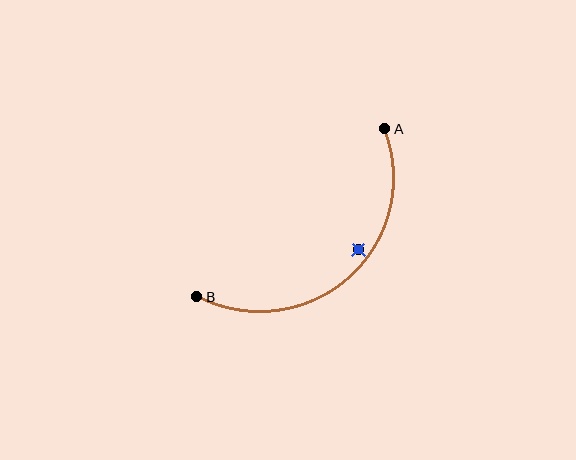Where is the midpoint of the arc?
The arc midpoint is the point on the curve farthest from the straight line joining A and B. It sits below and to the right of that line.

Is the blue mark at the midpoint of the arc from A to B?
No — the blue mark does not lie on the arc at all. It sits slightly inside the curve.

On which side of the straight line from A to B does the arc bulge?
The arc bulges below and to the right of the straight line connecting A and B.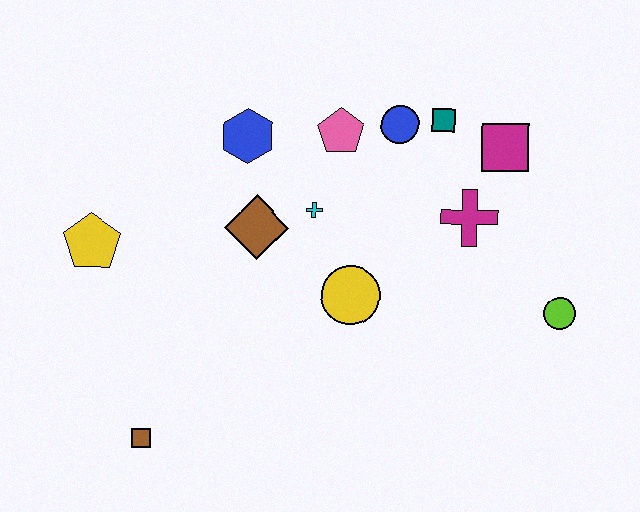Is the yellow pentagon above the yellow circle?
Yes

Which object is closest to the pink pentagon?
The blue circle is closest to the pink pentagon.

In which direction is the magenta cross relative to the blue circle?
The magenta cross is below the blue circle.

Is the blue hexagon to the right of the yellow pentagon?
Yes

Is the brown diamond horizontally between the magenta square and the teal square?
No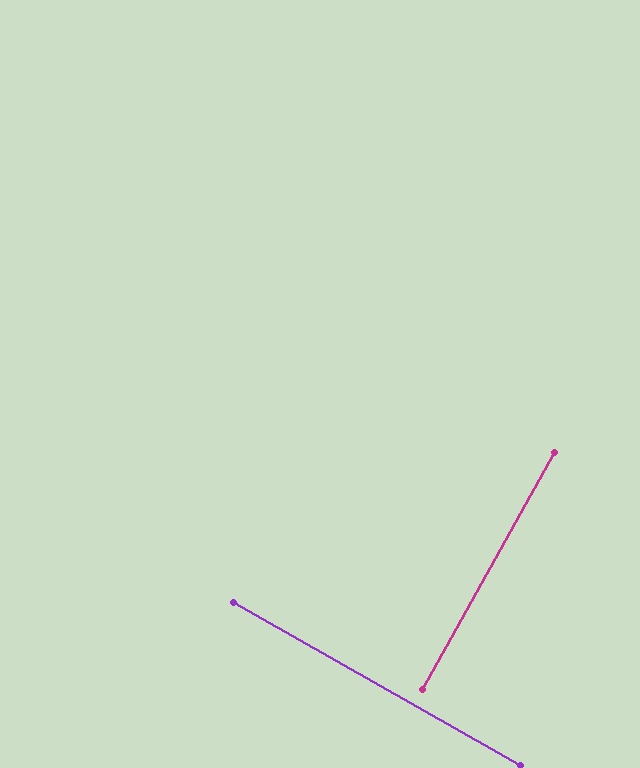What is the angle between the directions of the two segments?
Approximately 89 degrees.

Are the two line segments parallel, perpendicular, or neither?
Perpendicular — they meet at approximately 89°.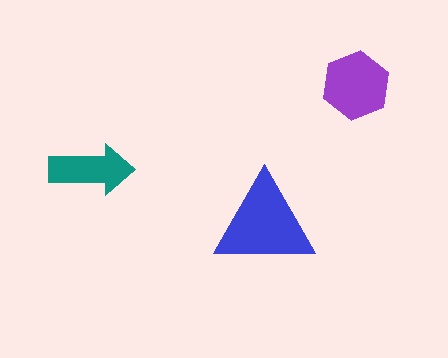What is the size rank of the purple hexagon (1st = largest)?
2nd.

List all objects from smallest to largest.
The teal arrow, the purple hexagon, the blue triangle.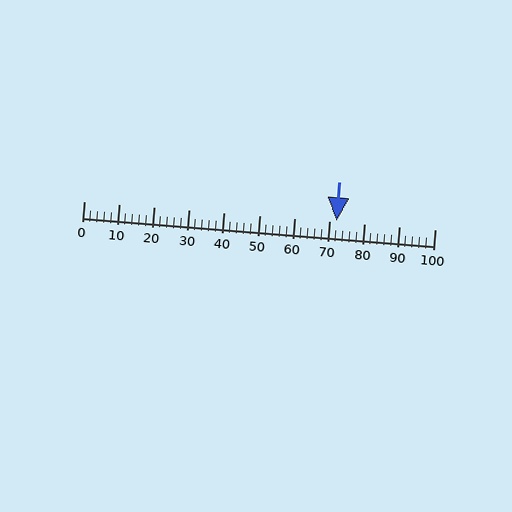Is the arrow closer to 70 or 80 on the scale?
The arrow is closer to 70.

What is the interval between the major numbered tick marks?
The major tick marks are spaced 10 units apart.